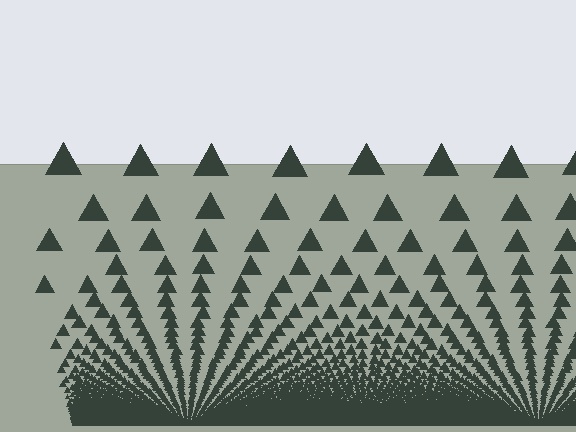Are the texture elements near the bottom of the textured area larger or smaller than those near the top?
Smaller. The gradient is inverted — elements near the bottom are smaller and denser.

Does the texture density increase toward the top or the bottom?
Density increases toward the bottom.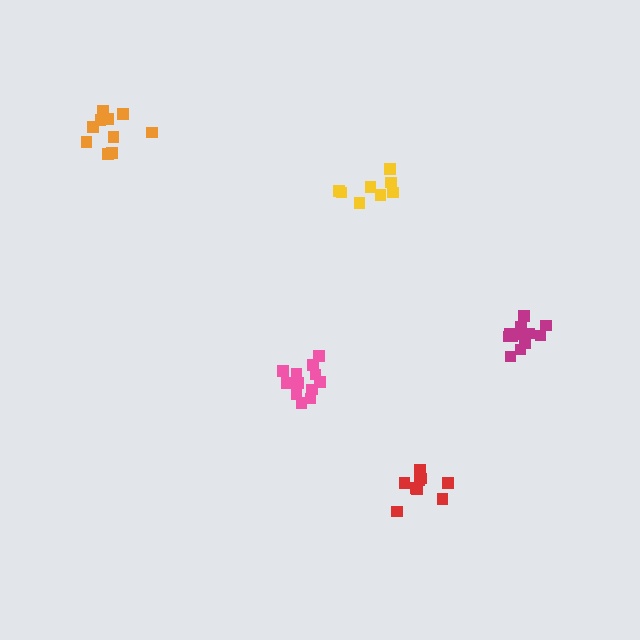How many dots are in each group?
Group 1: 9 dots, Group 2: 8 dots, Group 3: 11 dots, Group 4: 12 dots, Group 5: 12 dots (52 total).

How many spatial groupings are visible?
There are 5 spatial groupings.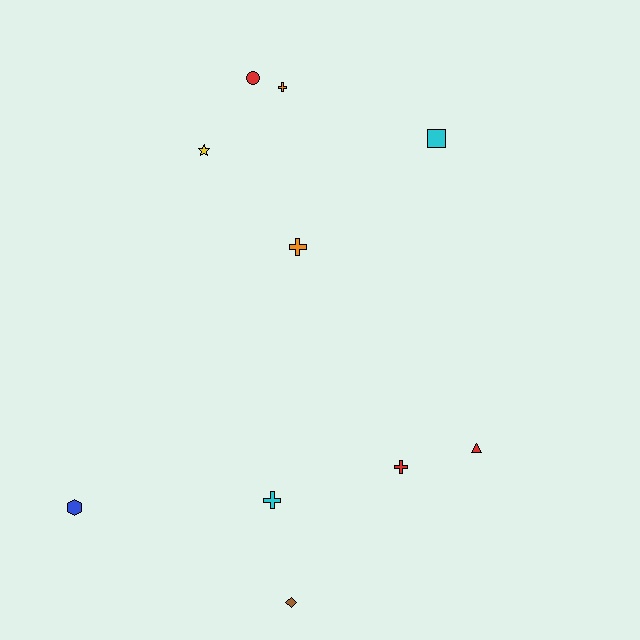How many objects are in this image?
There are 10 objects.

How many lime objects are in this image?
There are no lime objects.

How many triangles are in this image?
There is 1 triangle.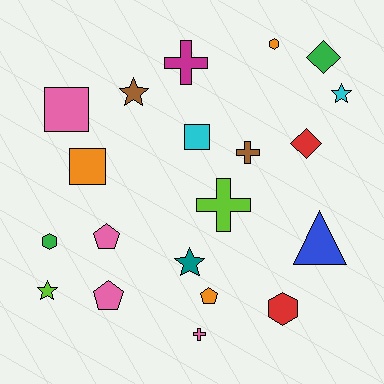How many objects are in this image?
There are 20 objects.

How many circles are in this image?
There are no circles.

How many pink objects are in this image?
There are 4 pink objects.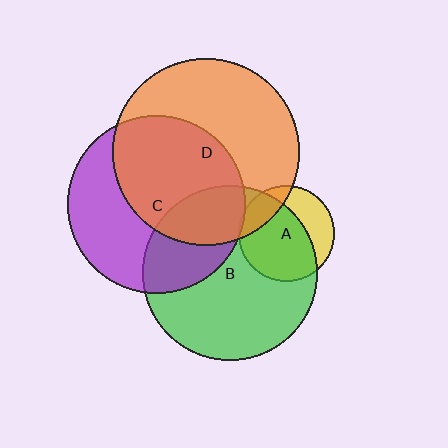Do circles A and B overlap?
Yes.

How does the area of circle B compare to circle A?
Approximately 3.3 times.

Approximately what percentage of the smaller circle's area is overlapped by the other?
Approximately 70%.